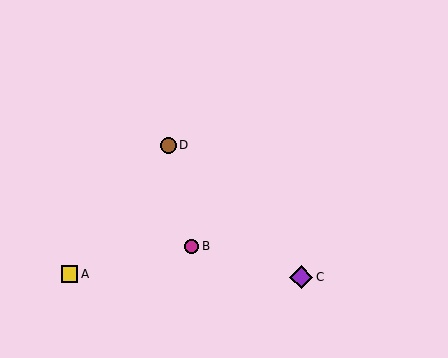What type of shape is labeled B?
Shape B is a magenta circle.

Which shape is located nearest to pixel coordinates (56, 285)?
The yellow square (labeled A) at (70, 274) is nearest to that location.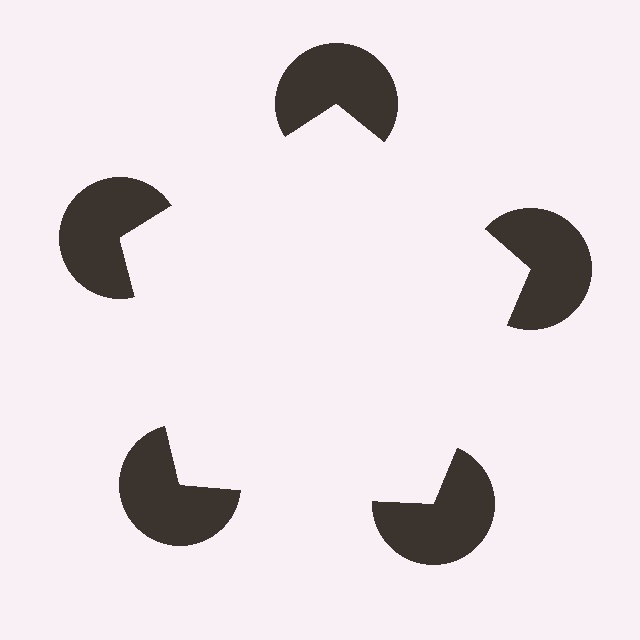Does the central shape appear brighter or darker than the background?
It typically appears slightly brighter than the background, even though no actual brightness change is drawn.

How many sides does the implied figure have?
5 sides.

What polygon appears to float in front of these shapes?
An illusory pentagon — its edges are inferred from the aligned wedge cuts in the pac-man discs, not physically drawn.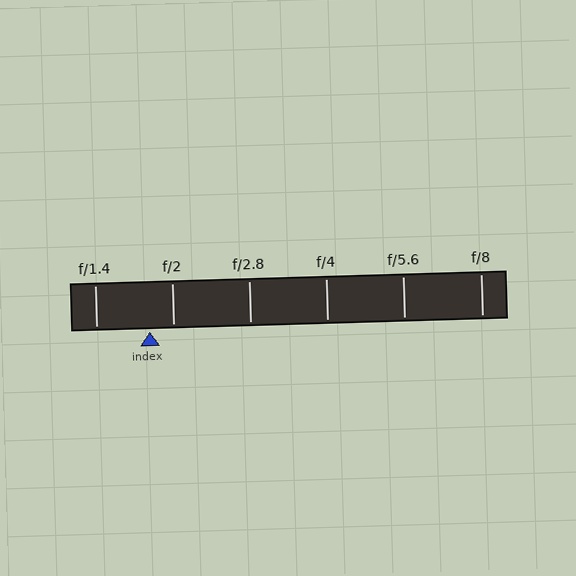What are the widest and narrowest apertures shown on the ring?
The widest aperture shown is f/1.4 and the narrowest is f/8.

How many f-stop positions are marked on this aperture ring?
There are 6 f-stop positions marked.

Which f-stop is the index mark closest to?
The index mark is closest to f/2.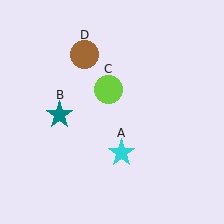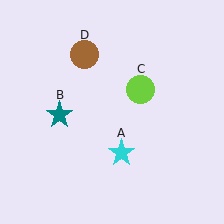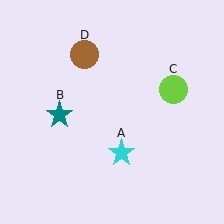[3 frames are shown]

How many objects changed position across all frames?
1 object changed position: lime circle (object C).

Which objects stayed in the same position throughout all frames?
Cyan star (object A) and teal star (object B) and brown circle (object D) remained stationary.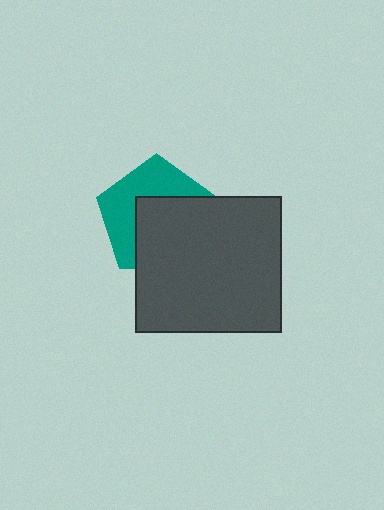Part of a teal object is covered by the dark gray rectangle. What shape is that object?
It is a pentagon.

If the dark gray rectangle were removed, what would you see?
You would see the complete teal pentagon.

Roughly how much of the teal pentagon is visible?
About half of it is visible (roughly 46%).